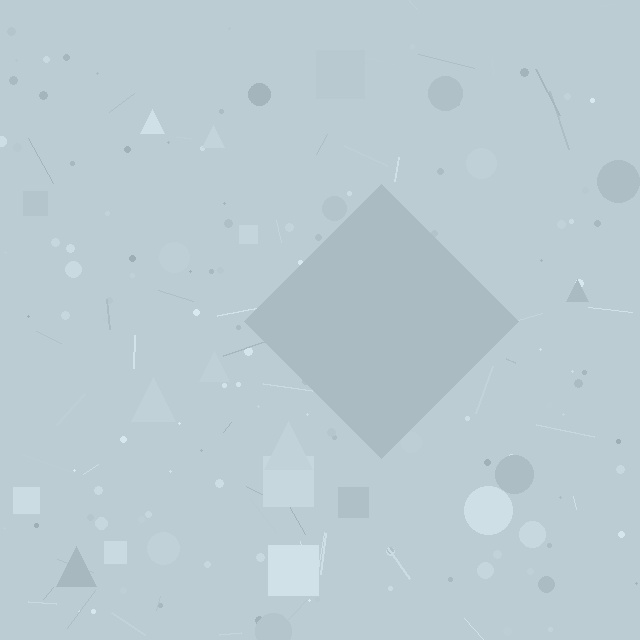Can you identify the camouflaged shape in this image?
The camouflaged shape is a diamond.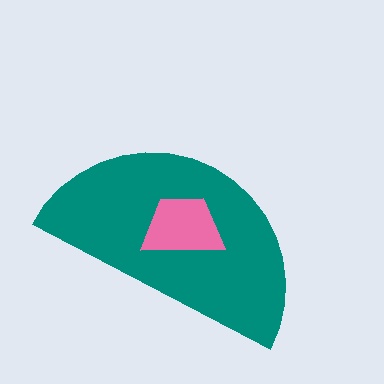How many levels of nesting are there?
2.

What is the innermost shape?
The pink trapezoid.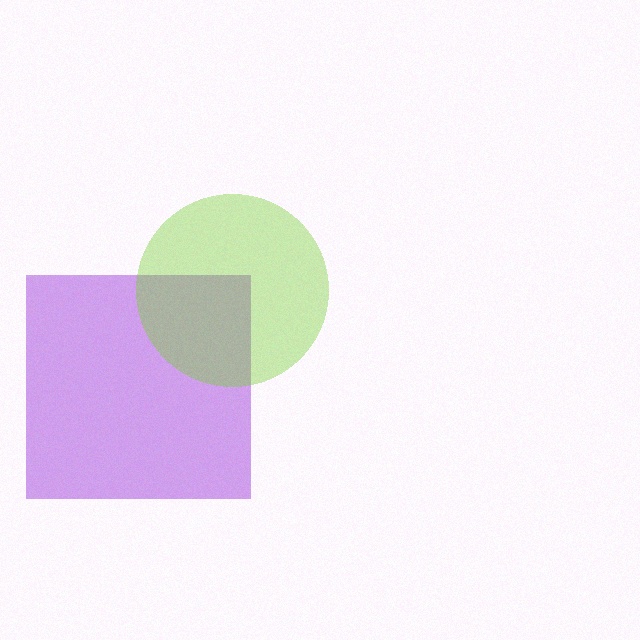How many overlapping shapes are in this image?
There are 2 overlapping shapes in the image.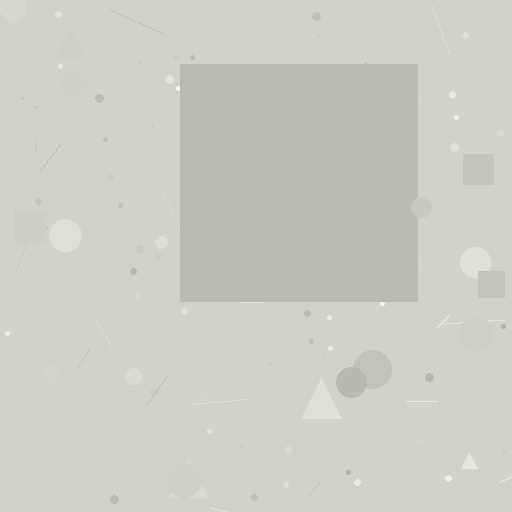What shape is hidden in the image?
A square is hidden in the image.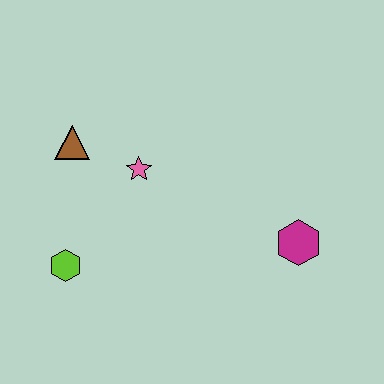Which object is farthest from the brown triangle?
The magenta hexagon is farthest from the brown triangle.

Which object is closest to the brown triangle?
The pink star is closest to the brown triangle.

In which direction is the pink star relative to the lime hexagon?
The pink star is above the lime hexagon.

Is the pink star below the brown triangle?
Yes